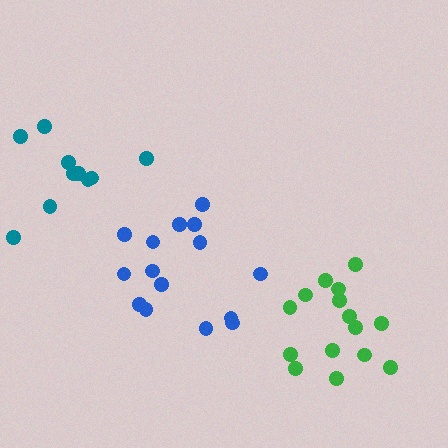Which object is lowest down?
The green cluster is bottommost.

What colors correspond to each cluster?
The clusters are colored: blue, teal, green.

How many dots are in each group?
Group 1: 15 dots, Group 2: 10 dots, Group 3: 15 dots (40 total).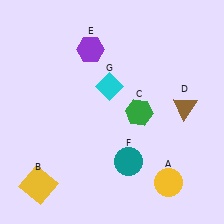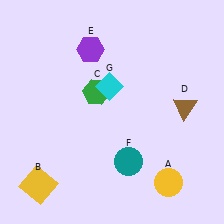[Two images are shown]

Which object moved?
The green hexagon (C) moved left.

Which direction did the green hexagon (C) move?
The green hexagon (C) moved left.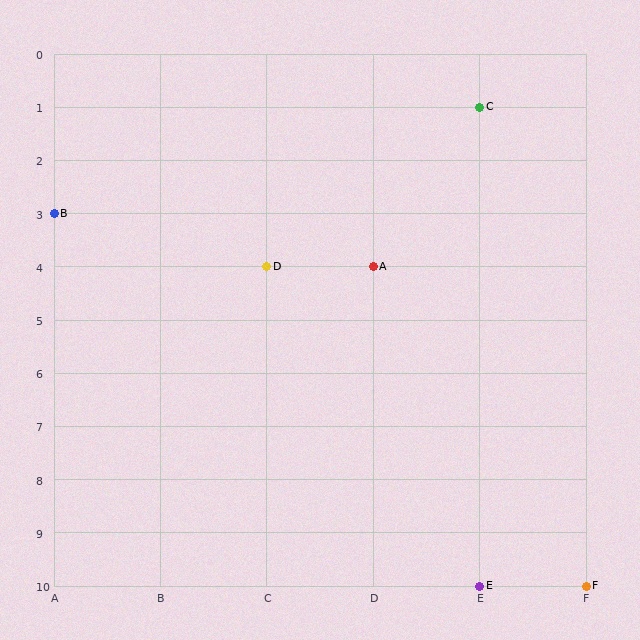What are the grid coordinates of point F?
Point F is at grid coordinates (F, 10).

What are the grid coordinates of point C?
Point C is at grid coordinates (E, 1).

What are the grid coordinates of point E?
Point E is at grid coordinates (E, 10).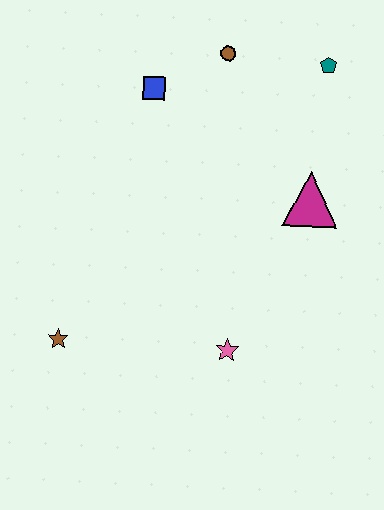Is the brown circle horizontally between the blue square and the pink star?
Yes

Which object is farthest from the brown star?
The teal pentagon is farthest from the brown star.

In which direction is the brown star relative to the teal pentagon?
The brown star is below the teal pentagon.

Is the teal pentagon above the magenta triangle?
Yes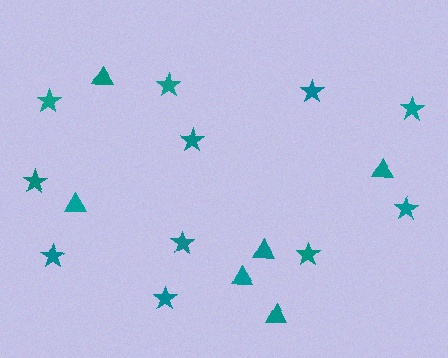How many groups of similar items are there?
There are 2 groups: one group of stars (11) and one group of triangles (6).